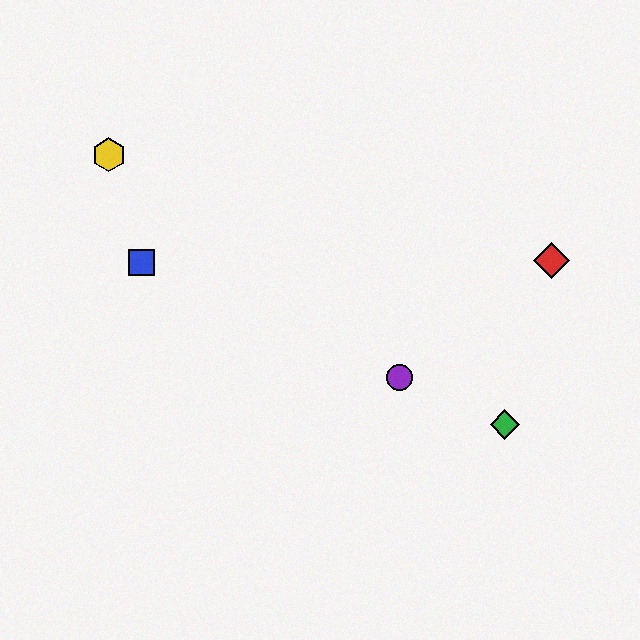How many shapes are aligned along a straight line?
3 shapes (the blue square, the green diamond, the purple circle) are aligned along a straight line.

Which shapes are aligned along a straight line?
The blue square, the green diamond, the purple circle are aligned along a straight line.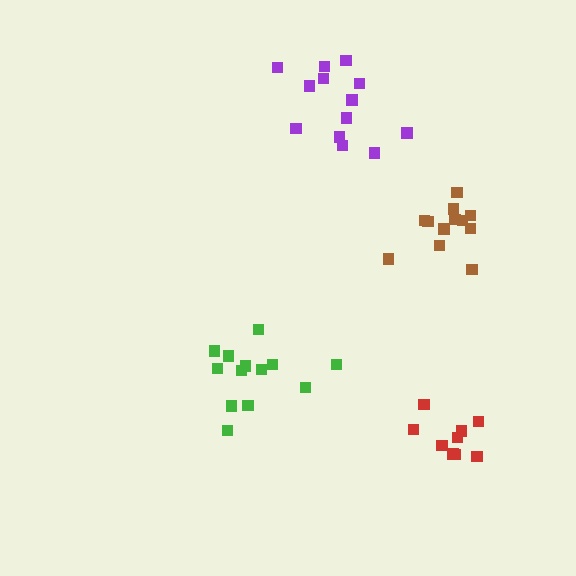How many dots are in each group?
Group 1: 13 dots, Group 2: 13 dots, Group 3: 12 dots, Group 4: 9 dots (47 total).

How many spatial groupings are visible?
There are 4 spatial groupings.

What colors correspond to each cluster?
The clusters are colored: green, purple, brown, red.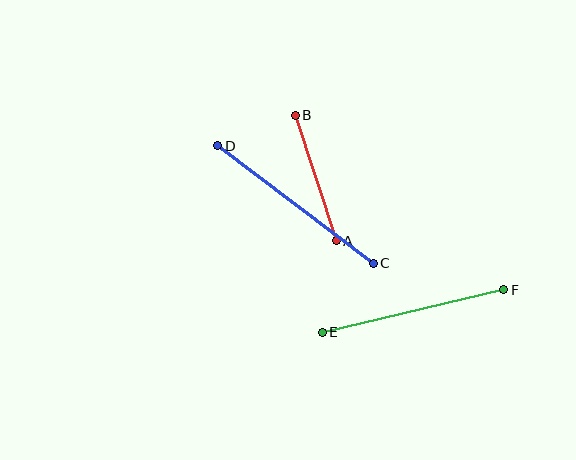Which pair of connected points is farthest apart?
Points C and D are farthest apart.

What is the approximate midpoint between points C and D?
The midpoint is at approximately (295, 204) pixels.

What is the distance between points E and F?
The distance is approximately 186 pixels.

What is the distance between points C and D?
The distance is approximately 195 pixels.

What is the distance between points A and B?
The distance is approximately 132 pixels.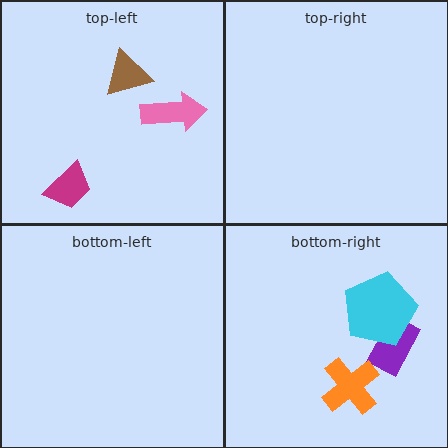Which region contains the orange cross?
The bottom-right region.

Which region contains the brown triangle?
The top-left region.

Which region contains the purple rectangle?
The bottom-right region.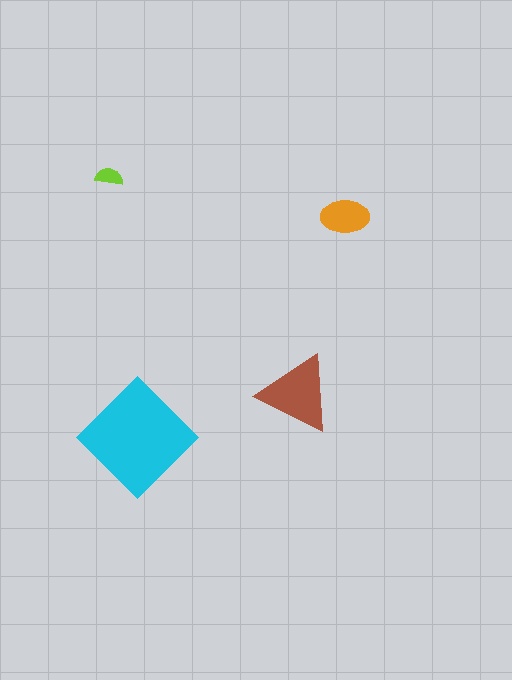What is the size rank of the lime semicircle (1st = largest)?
4th.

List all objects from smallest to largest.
The lime semicircle, the orange ellipse, the brown triangle, the cyan diamond.